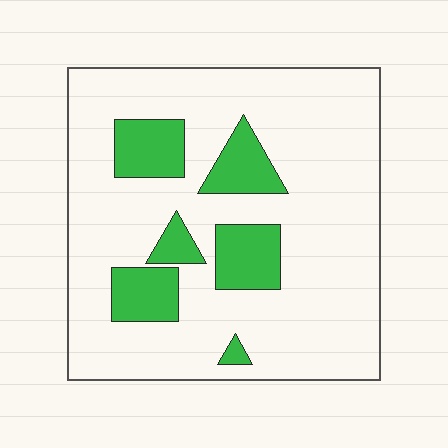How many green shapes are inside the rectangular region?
6.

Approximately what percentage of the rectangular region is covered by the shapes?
Approximately 20%.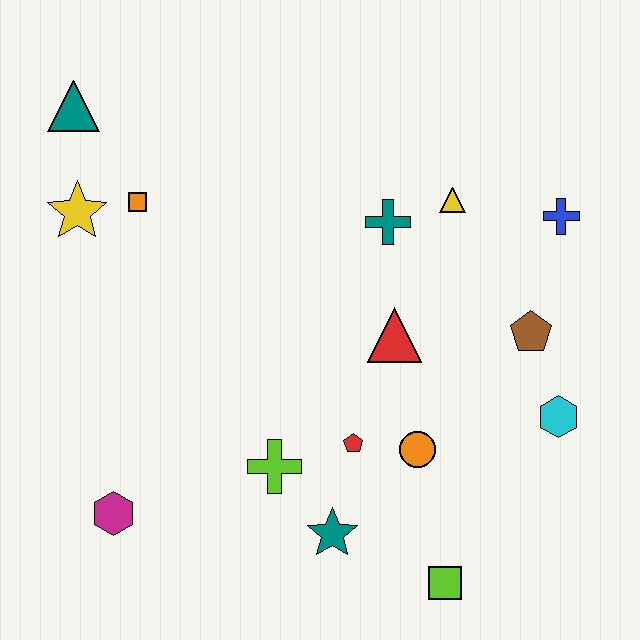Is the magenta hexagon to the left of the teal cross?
Yes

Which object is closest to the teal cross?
The yellow triangle is closest to the teal cross.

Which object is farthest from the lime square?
The teal triangle is farthest from the lime square.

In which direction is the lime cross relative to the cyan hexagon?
The lime cross is to the left of the cyan hexagon.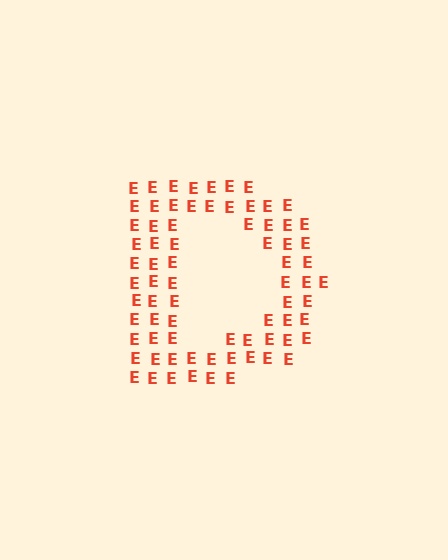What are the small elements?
The small elements are letter E's.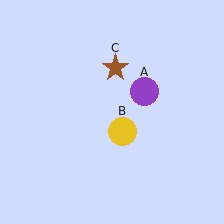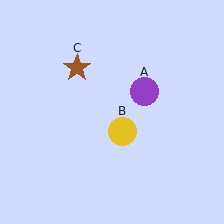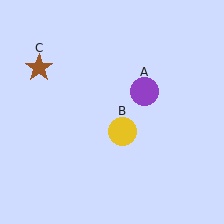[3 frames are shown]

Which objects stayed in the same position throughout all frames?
Purple circle (object A) and yellow circle (object B) remained stationary.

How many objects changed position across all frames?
1 object changed position: brown star (object C).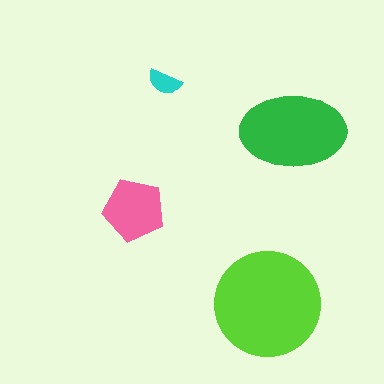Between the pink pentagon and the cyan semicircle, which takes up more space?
The pink pentagon.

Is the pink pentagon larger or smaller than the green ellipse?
Smaller.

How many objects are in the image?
There are 4 objects in the image.